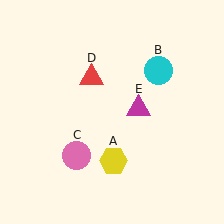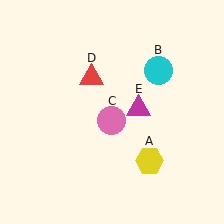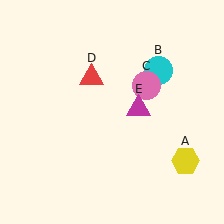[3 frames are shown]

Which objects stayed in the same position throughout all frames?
Cyan circle (object B) and red triangle (object D) and magenta triangle (object E) remained stationary.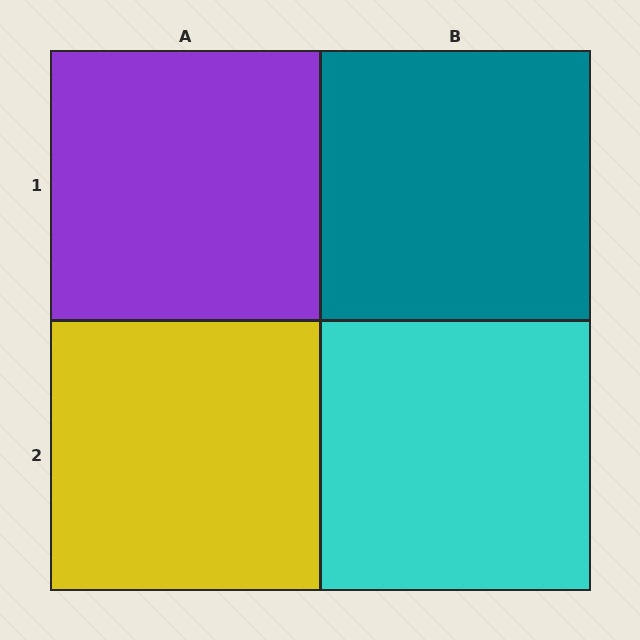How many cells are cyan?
1 cell is cyan.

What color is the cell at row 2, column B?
Cyan.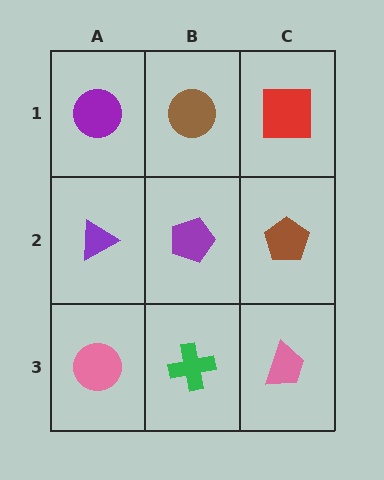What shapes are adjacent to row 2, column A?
A purple circle (row 1, column A), a pink circle (row 3, column A), a purple pentagon (row 2, column B).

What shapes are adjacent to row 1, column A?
A purple triangle (row 2, column A), a brown circle (row 1, column B).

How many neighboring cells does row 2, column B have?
4.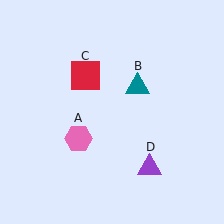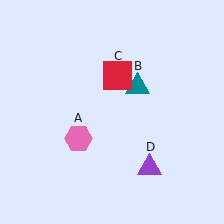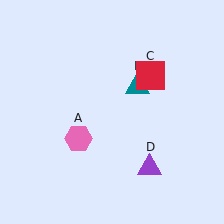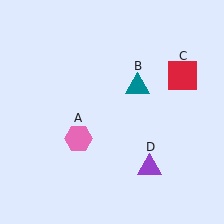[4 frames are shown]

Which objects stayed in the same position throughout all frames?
Pink hexagon (object A) and teal triangle (object B) and purple triangle (object D) remained stationary.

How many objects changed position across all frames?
1 object changed position: red square (object C).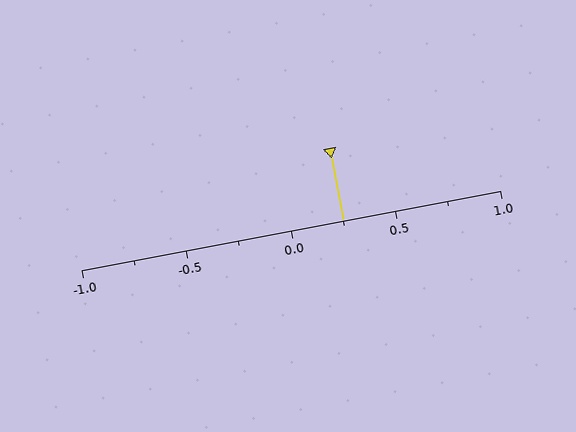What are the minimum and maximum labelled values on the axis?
The axis runs from -1.0 to 1.0.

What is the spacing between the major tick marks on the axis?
The major ticks are spaced 0.5 apart.